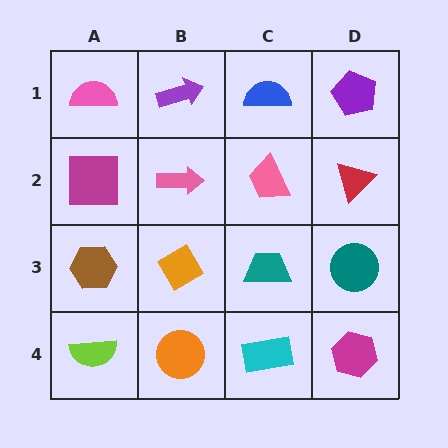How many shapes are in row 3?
4 shapes.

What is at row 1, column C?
A blue semicircle.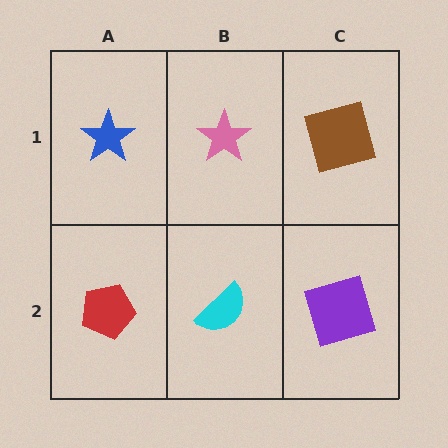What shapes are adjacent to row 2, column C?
A brown square (row 1, column C), a cyan semicircle (row 2, column B).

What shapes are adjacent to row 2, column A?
A blue star (row 1, column A), a cyan semicircle (row 2, column B).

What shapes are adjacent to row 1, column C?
A purple square (row 2, column C), a pink star (row 1, column B).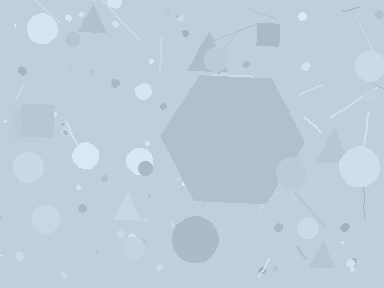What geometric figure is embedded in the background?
A hexagon is embedded in the background.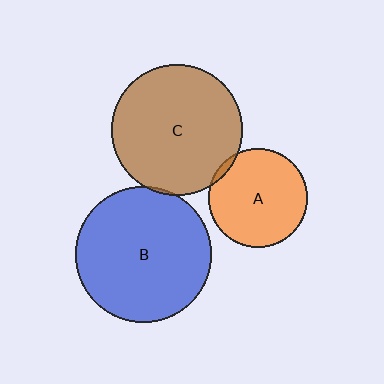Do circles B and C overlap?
Yes.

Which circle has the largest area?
Circle B (blue).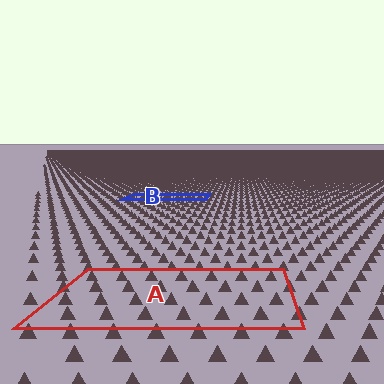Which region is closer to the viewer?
Region A is closer. The texture elements there are larger and more spread out.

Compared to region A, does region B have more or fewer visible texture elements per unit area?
Region B has more texture elements per unit area — they are packed more densely because it is farther away.